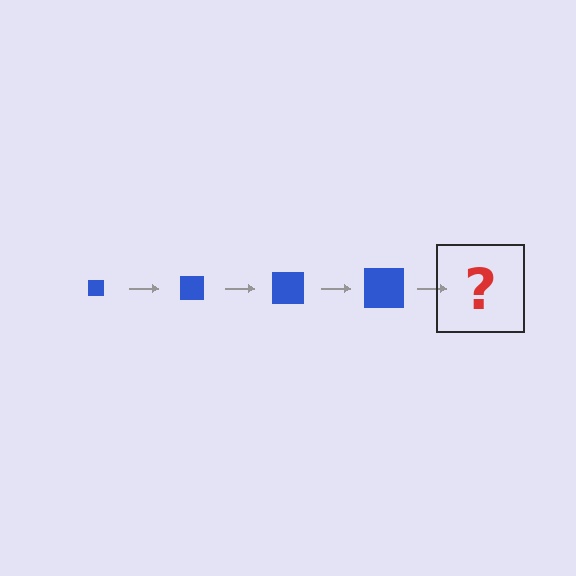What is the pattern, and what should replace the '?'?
The pattern is that the square gets progressively larger each step. The '?' should be a blue square, larger than the previous one.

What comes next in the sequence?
The next element should be a blue square, larger than the previous one.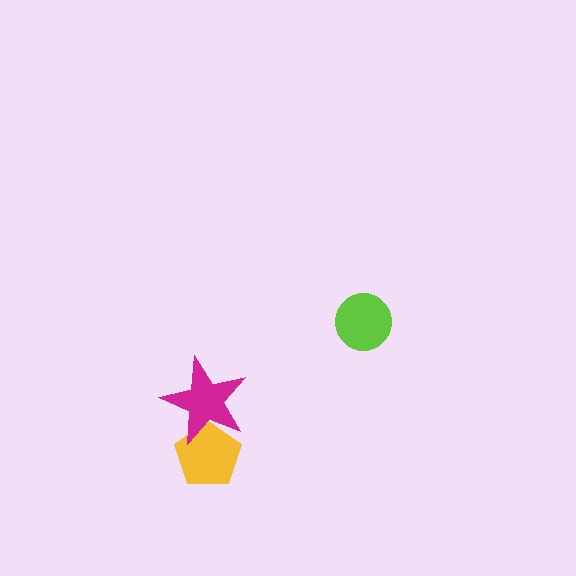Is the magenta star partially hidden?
No, no other shape covers it.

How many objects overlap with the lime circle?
0 objects overlap with the lime circle.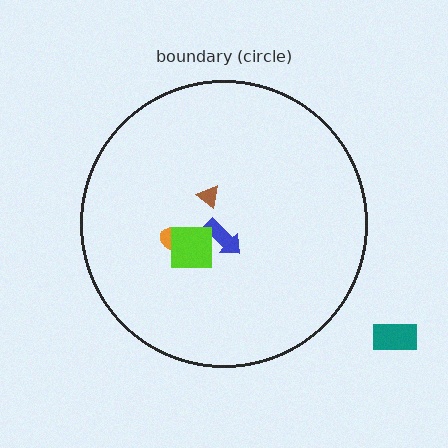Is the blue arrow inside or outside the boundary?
Inside.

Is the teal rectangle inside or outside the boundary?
Outside.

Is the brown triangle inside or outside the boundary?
Inside.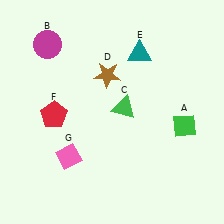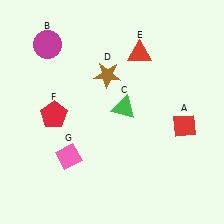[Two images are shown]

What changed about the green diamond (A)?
In Image 1, A is green. In Image 2, it changed to red.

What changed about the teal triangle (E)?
In Image 1, E is teal. In Image 2, it changed to red.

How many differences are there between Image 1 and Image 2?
There are 2 differences between the two images.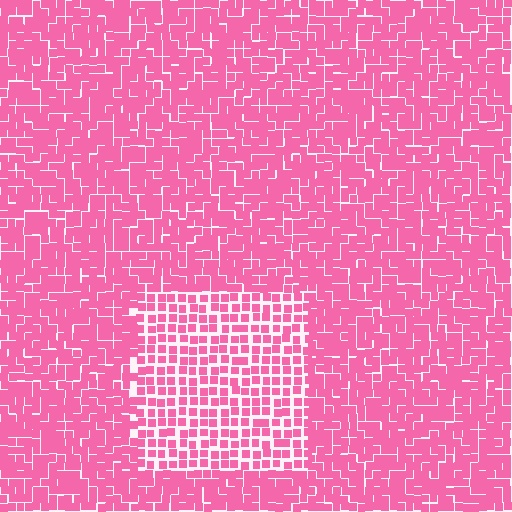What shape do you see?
I see a rectangle.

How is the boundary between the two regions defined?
The boundary is defined by a change in element density (approximately 1.7x ratio). All elements are the same color, size, and shape.